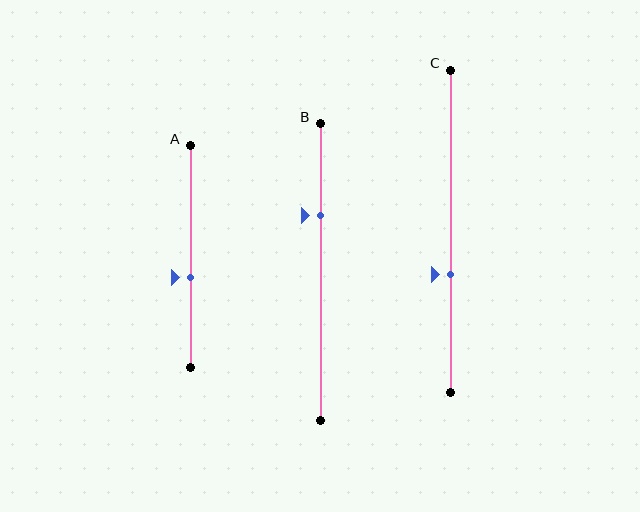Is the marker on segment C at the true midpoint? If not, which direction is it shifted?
No, the marker on segment C is shifted downward by about 13% of the segment length.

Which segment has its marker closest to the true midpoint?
Segment A has its marker closest to the true midpoint.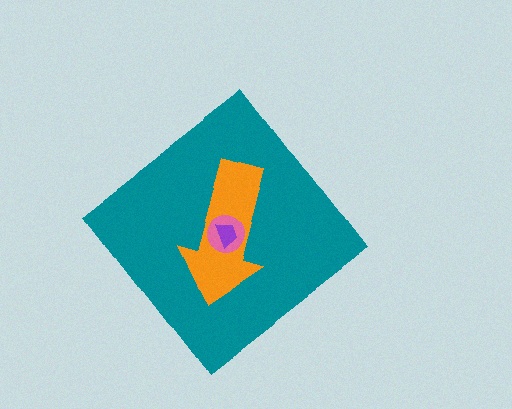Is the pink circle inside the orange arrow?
Yes.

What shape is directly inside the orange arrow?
The pink circle.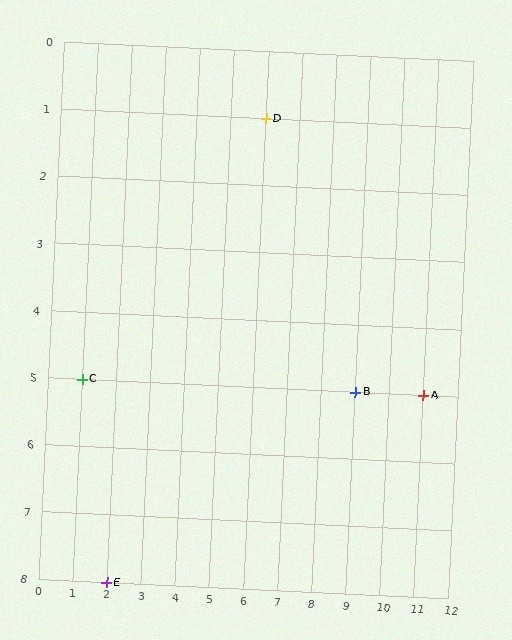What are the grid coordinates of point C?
Point C is at grid coordinates (1, 5).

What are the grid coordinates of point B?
Point B is at grid coordinates (9, 5).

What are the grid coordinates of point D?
Point D is at grid coordinates (6, 1).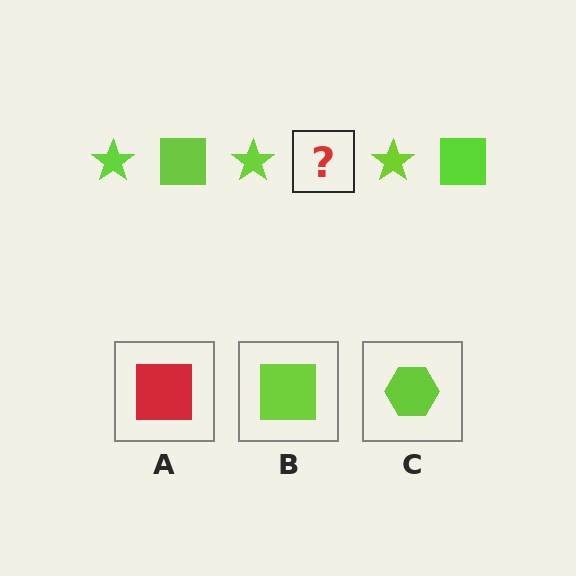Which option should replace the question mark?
Option B.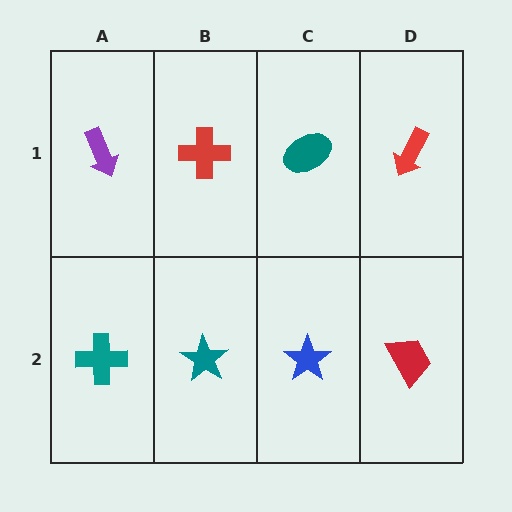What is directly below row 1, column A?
A teal cross.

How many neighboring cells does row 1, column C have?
3.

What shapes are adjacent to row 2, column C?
A teal ellipse (row 1, column C), a teal star (row 2, column B), a red trapezoid (row 2, column D).